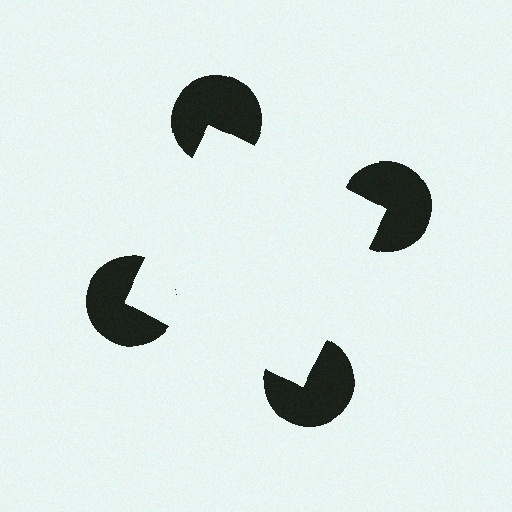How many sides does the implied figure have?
4 sides.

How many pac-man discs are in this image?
There are 4 — one at each vertex of the illusory square.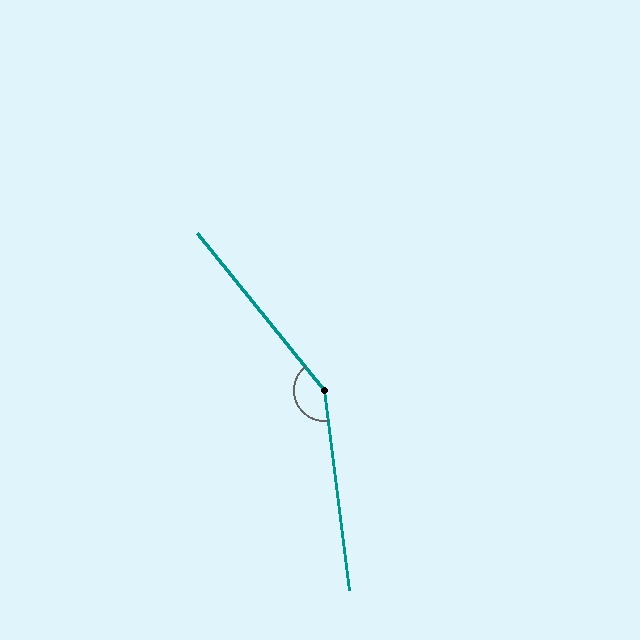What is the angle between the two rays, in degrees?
Approximately 148 degrees.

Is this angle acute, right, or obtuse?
It is obtuse.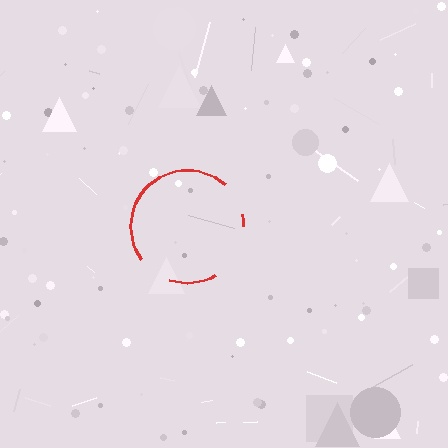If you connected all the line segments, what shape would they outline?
They would outline a circle.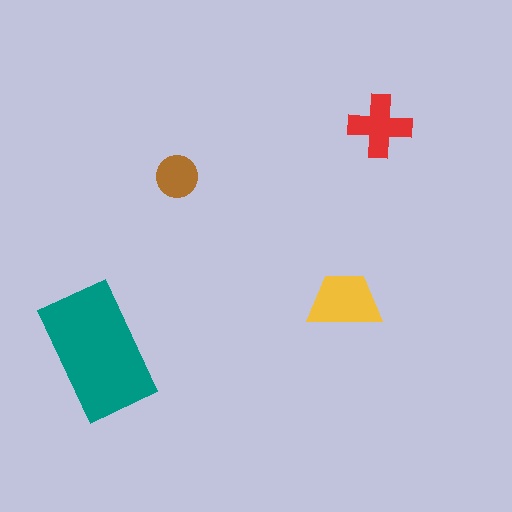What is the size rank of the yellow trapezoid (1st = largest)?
2nd.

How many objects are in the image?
There are 4 objects in the image.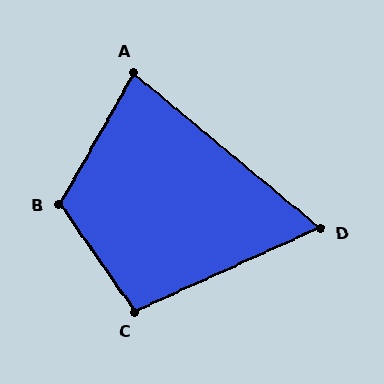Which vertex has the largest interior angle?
B, at approximately 116 degrees.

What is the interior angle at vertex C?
Approximately 100 degrees (obtuse).